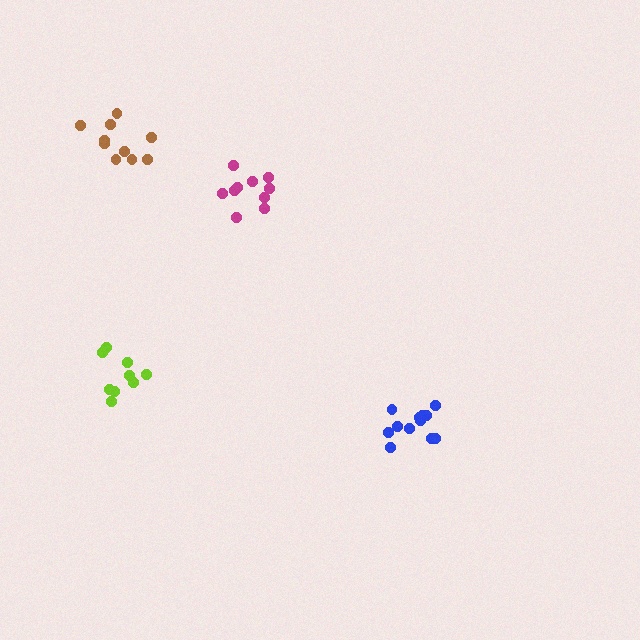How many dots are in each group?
Group 1: 12 dots, Group 2: 9 dots, Group 3: 10 dots, Group 4: 10 dots (41 total).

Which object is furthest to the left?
The brown cluster is leftmost.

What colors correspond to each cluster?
The clusters are colored: blue, lime, magenta, brown.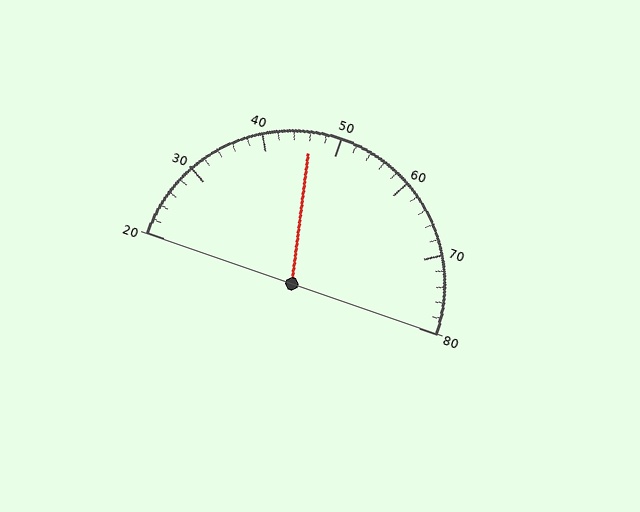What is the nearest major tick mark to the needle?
The nearest major tick mark is 50.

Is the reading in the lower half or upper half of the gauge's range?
The reading is in the lower half of the range (20 to 80).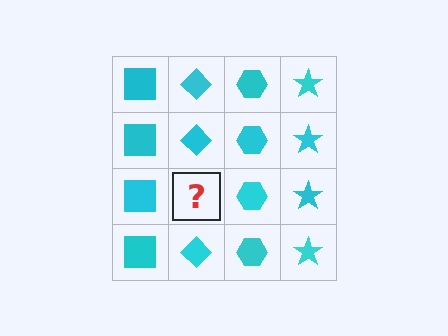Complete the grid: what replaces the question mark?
The question mark should be replaced with a cyan diamond.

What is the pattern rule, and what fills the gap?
The rule is that each column has a consistent shape. The gap should be filled with a cyan diamond.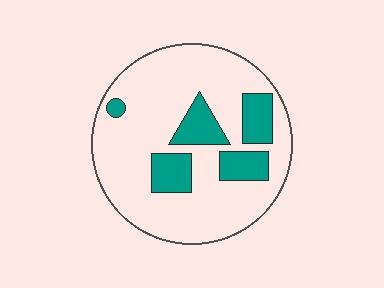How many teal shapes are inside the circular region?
5.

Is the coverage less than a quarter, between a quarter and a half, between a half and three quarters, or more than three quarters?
Less than a quarter.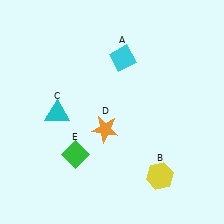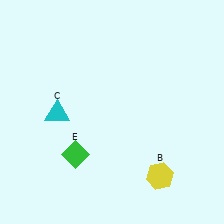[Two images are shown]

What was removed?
The cyan diamond (A), the orange star (D) were removed in Image 2.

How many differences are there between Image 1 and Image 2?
There are 2 differences between the two images.